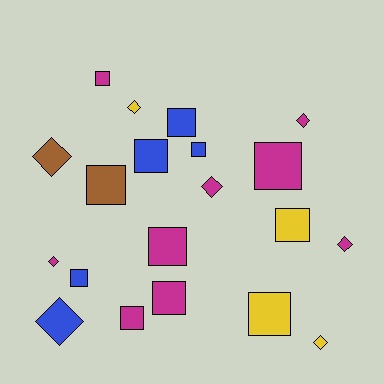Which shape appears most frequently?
Square, with 12 objects.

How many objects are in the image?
There are 20 objects.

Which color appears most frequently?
Magenta, with 9 objects.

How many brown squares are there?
There is 1 brown square.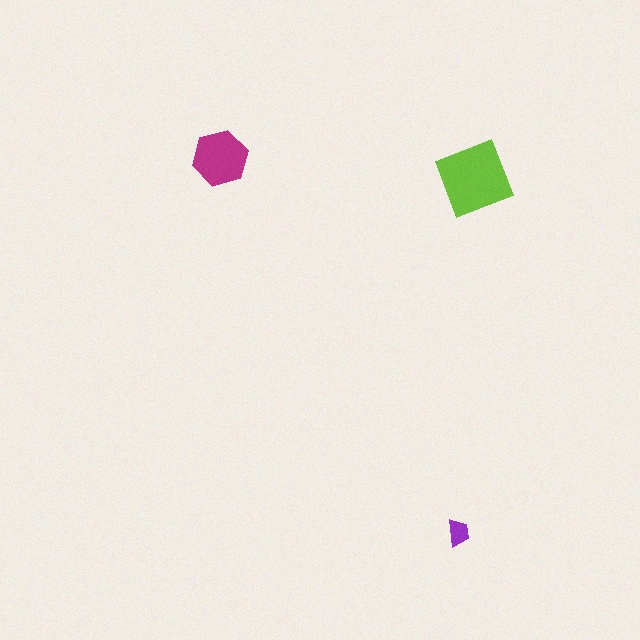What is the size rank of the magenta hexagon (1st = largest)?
2nd.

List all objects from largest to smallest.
The lime diamond, the magenta hexagon, the purple trapezoid.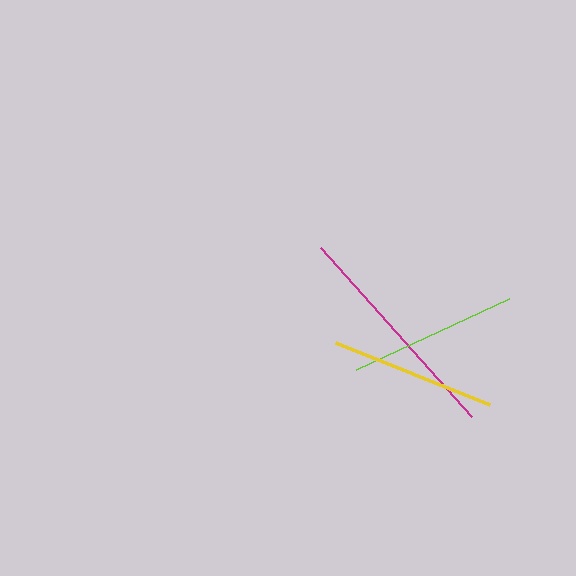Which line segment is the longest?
The magenta line is the longest at approximately 227 pixels.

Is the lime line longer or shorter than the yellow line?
The lime line is longer than the yellow line.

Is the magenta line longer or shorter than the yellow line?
The magenta line is longer than the yellow line.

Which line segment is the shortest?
The yellow line is the shortest at approximately 166 pixels.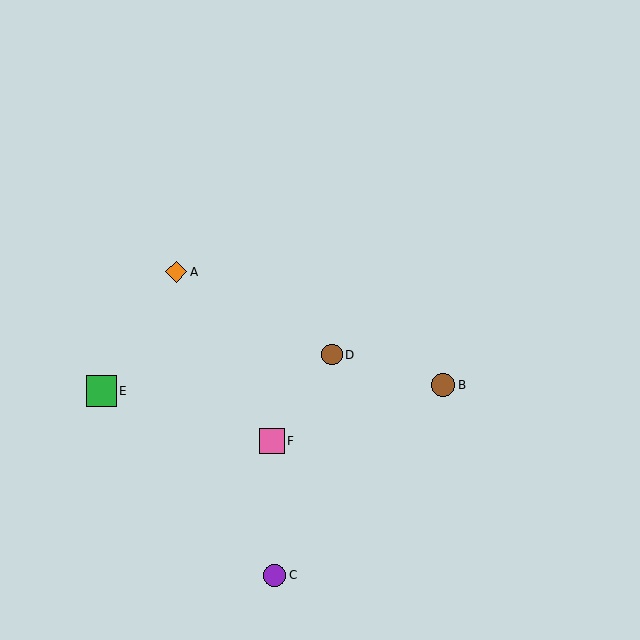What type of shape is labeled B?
Shape B is a brown circle.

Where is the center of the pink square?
The center of the pink square is at (272, 441).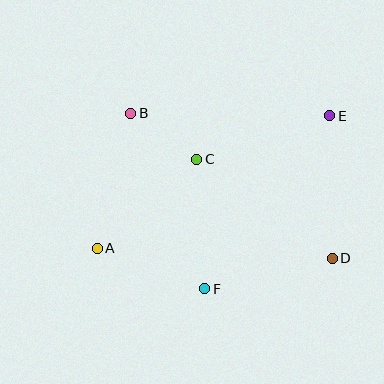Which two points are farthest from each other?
Points A and E are farthest from each other.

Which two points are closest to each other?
Points B and C are closest to each other.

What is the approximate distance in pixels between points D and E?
The distance between D and E is approximately 143 pixels.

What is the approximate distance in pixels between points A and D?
The distance between A and D is approximately 235 pixels.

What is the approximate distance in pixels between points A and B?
The distance between A and B is approximately 139 pixels.